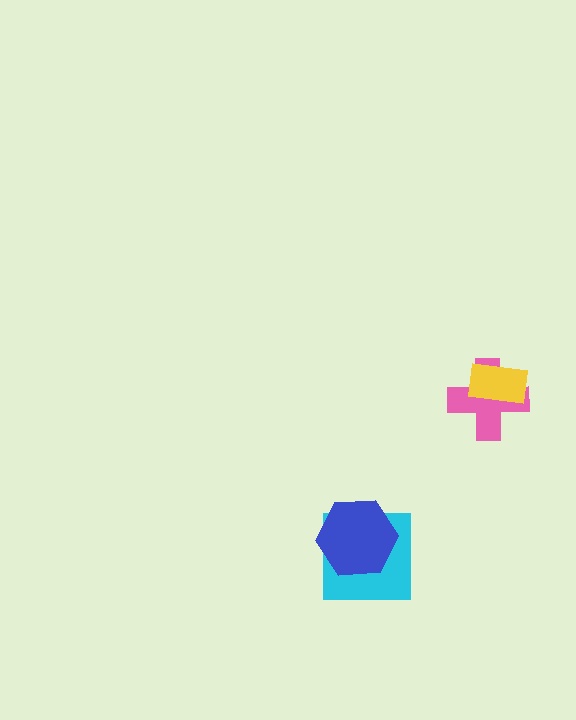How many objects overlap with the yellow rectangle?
1 object overlaps with the yellow rectangle.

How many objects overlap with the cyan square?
1 object overlaps with the cyan square.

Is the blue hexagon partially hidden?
No, no other shape covers it.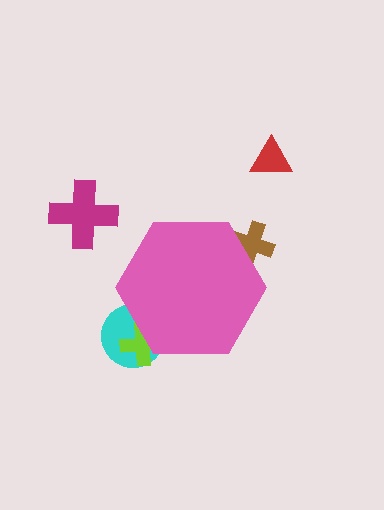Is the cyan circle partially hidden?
Yes, the cyan circle is partially hidden behind the pink hexagon.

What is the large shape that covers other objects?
A pink hexagon.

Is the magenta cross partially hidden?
No, the magenta cross is fully visible.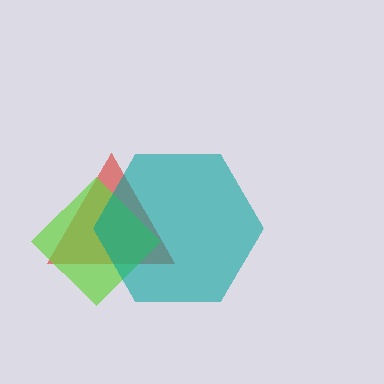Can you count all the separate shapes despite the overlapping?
Yes, there are 3 separate shapes.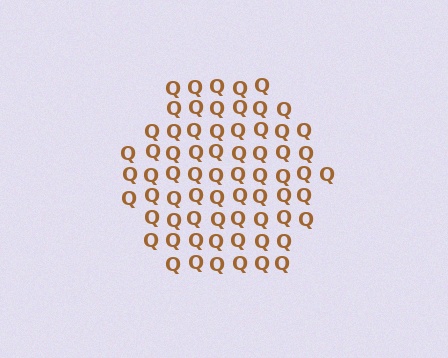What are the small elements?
The small elements are letter Q's.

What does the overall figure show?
The overall figure shows a hexagon.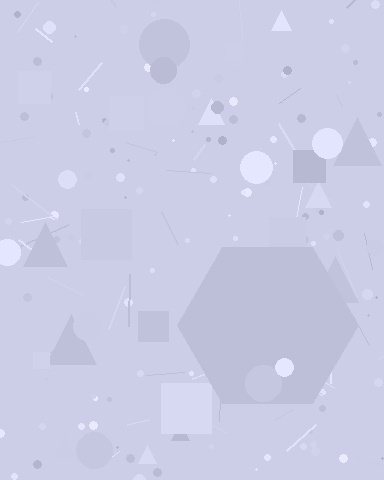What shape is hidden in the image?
A hexagon is hidden in the image.